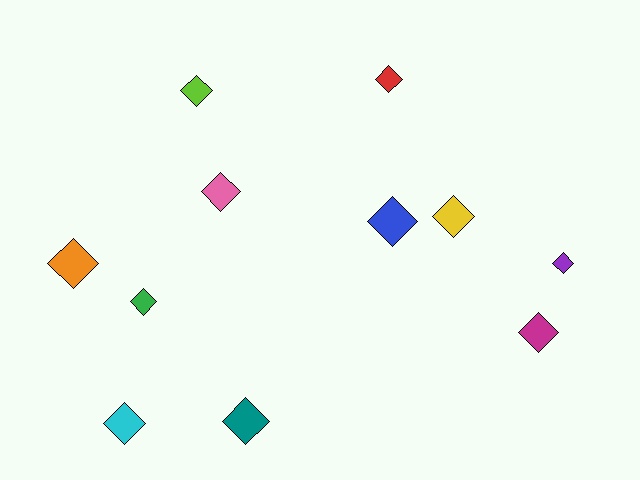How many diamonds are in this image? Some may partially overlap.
There are 11 diamonds.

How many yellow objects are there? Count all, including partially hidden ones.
There is 1 yellow object.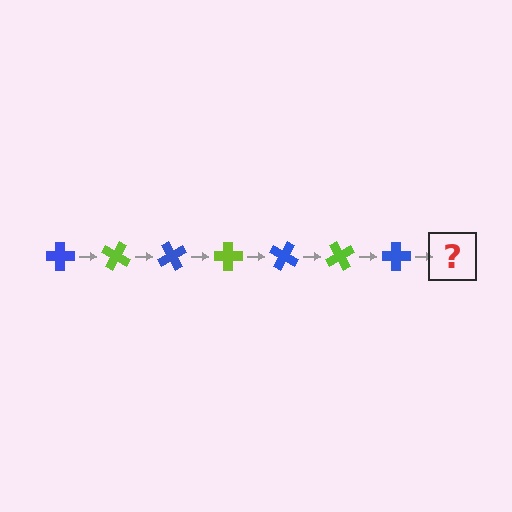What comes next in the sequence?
The next element should be a lime cross, rotated 210 degrees from the start.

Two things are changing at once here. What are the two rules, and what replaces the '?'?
The two rules are that it rotates 30 degrees each step and the color cycles through blue and lime. The '?' should be a lime cross, rotated 210 degrees from the start.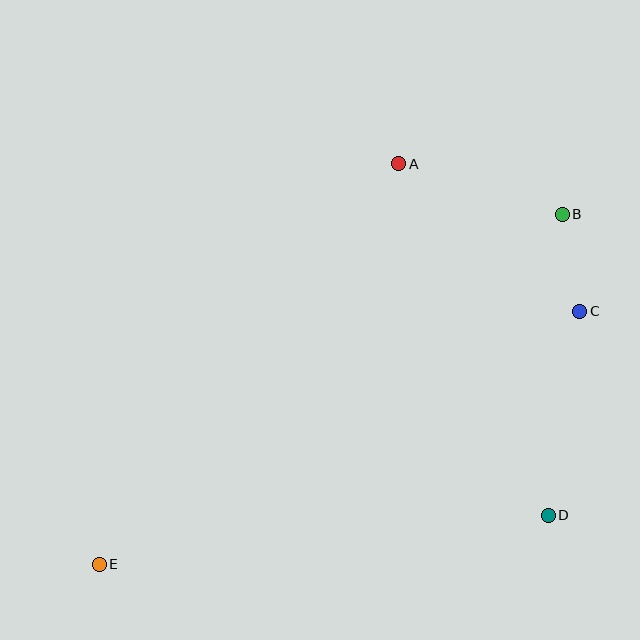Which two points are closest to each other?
Points B and C are closest to each other.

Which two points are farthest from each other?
Points B and E are farthest from each other.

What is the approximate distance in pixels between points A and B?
The distance between A and B is approximately 171 pixels.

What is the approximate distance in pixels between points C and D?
The distance between C and D is approximately 206 pixels.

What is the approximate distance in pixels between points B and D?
The distance between B and D is approximately 302 pixels.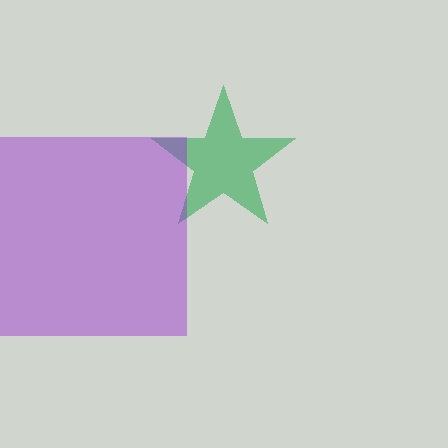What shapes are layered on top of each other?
The layered shapes are: a green star, a purple square.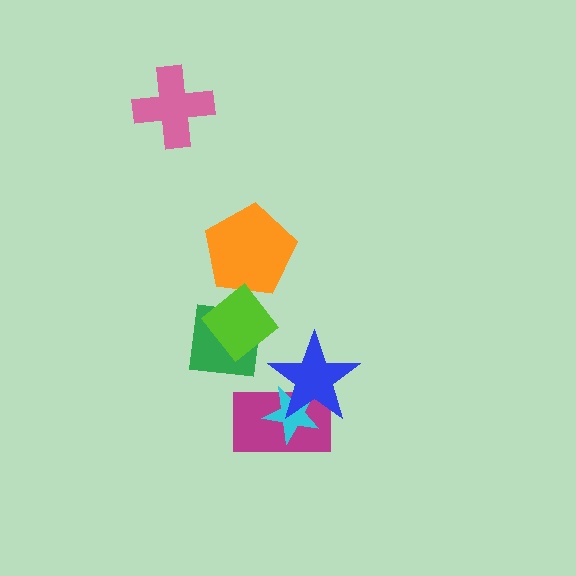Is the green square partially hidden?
Yes, it is partially covered by another shape.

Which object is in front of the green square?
The lime diamond is in front of the green square.